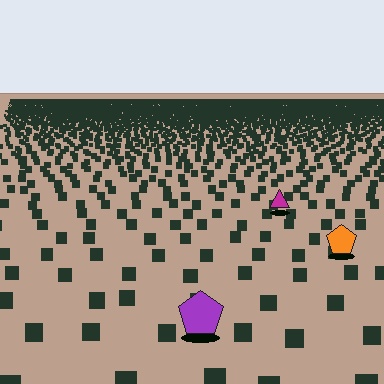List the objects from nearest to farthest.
From nearest to farthest: the purple pentagon, the orange pentagon, the magenta triangle.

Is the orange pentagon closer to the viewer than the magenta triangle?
Yes. The orange pentagon is closer — you can tell from the texture gradient: the ground texture is coarser near it.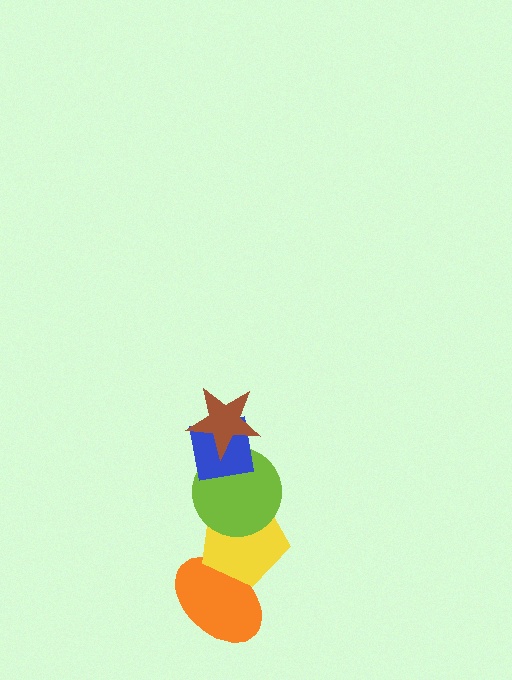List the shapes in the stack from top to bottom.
From top to bottom: the brown star, the blue square, the lime circle, the yellow pentagon, the orange ellipse.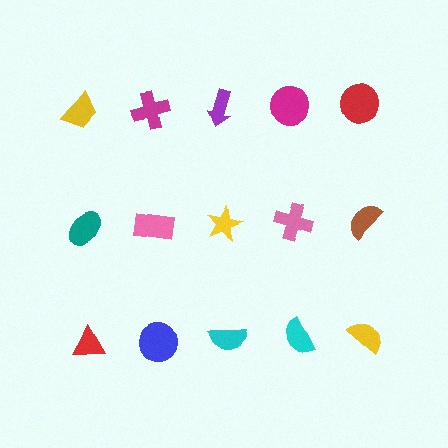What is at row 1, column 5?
A red circle.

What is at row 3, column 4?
A cyan semicircle.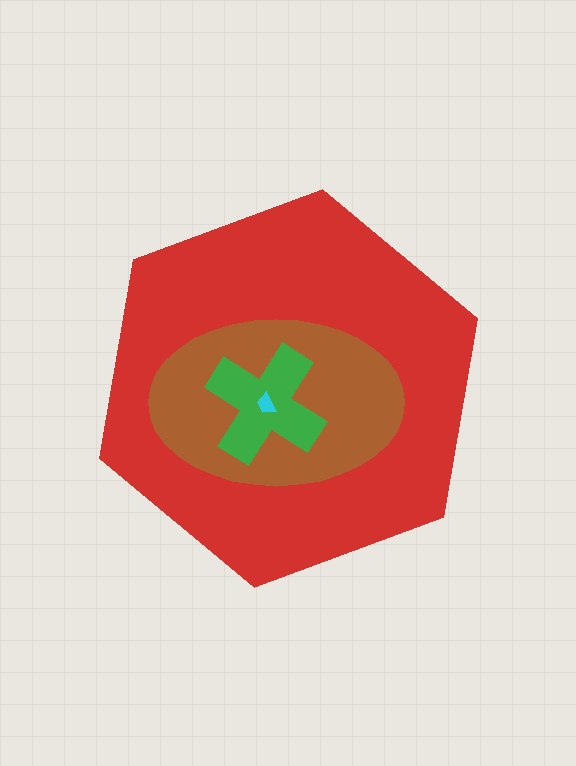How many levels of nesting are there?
4.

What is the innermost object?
The cyan trapezoid.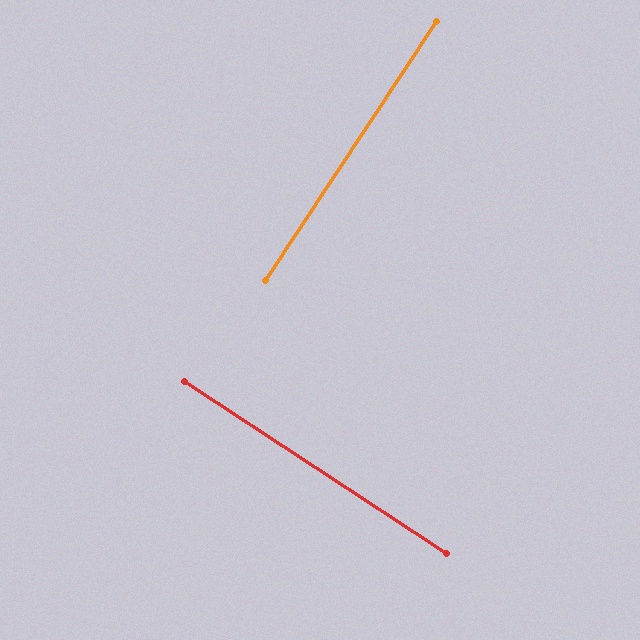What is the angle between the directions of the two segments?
Approximately 90 degrees.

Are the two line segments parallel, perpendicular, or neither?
Perpendicular — they meet at approximately 90°.